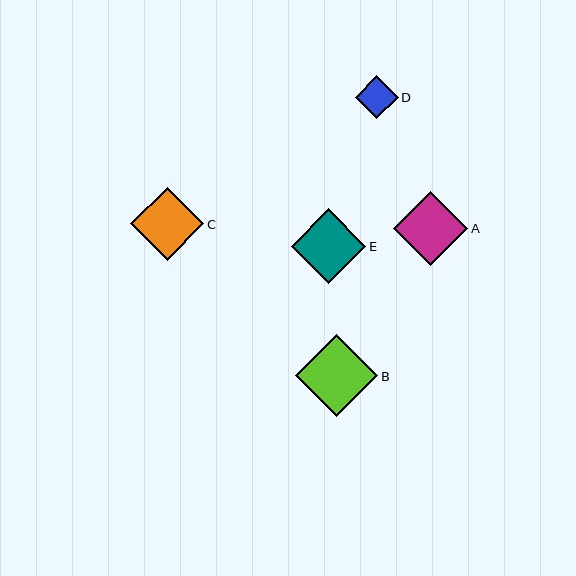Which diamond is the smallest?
Diamond D is the smallest with a size of approximately 43 pixels.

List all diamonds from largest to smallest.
From largest to smallest: B, E, A, C, D.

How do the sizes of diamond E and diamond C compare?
Diamond E and diamond C are approximately the same size.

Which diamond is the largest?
Diamond B is the largest with a size of approximately 82 pixels.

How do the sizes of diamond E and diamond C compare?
Diamond E and diamond C are approximately the same size.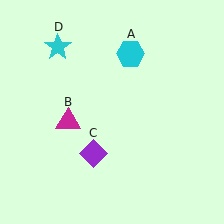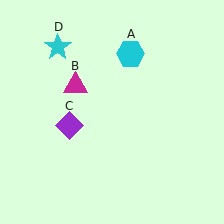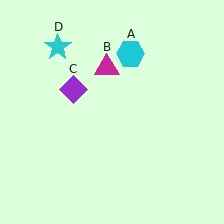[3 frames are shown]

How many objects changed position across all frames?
2 objects changed position: magenta triangle (object B), purple diamond (object C).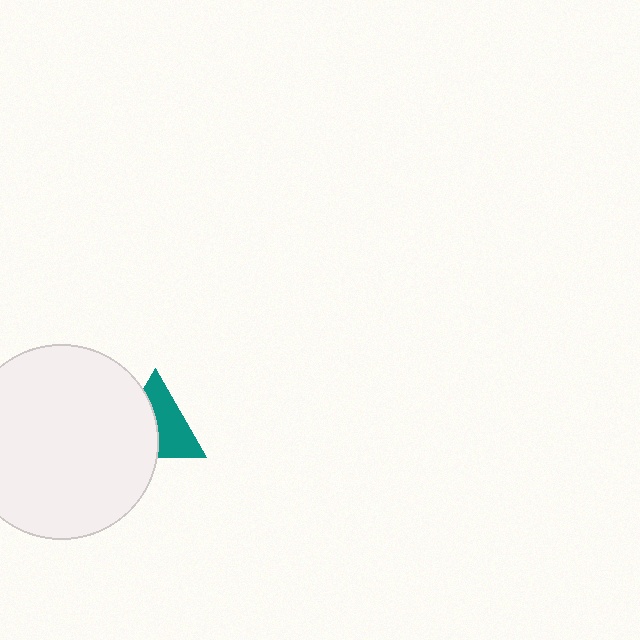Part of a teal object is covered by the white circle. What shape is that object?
It is a triangle.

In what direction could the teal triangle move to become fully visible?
The teal triangle could move right. That would shift it out from behind the white circle entirely.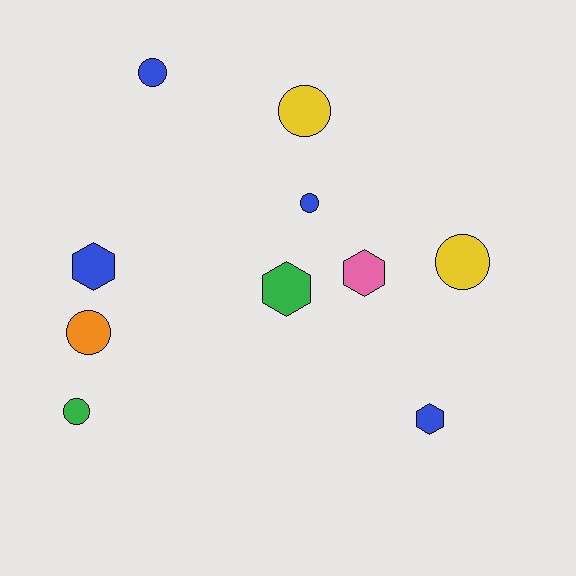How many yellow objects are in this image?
There are 2 yellow objects.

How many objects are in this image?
There are 10 objects.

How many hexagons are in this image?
There are 4 hexagons.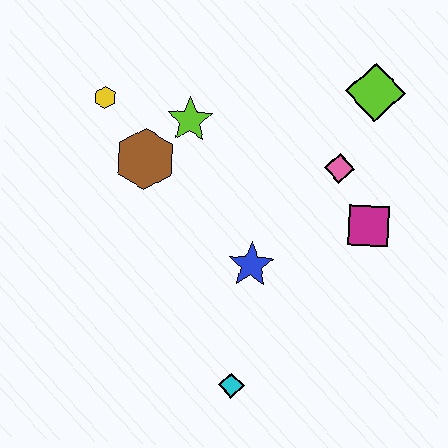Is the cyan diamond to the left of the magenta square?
Yes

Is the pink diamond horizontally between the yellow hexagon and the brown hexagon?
No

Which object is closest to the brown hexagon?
The lime star is closest to the brown hexagon.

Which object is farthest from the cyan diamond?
The lime diamond is farthest from the cyan diamond.